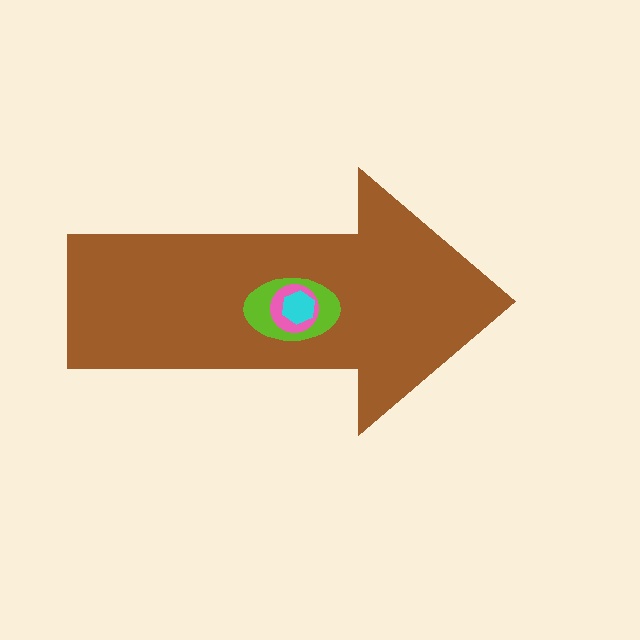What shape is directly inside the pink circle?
The cyan hexagon.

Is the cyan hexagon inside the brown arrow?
Yes.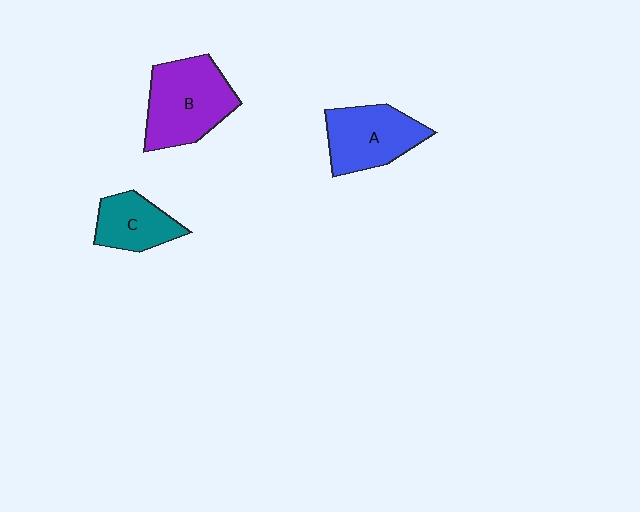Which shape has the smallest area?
Shape C (teal).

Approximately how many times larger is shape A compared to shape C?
Approximately 1.4 times.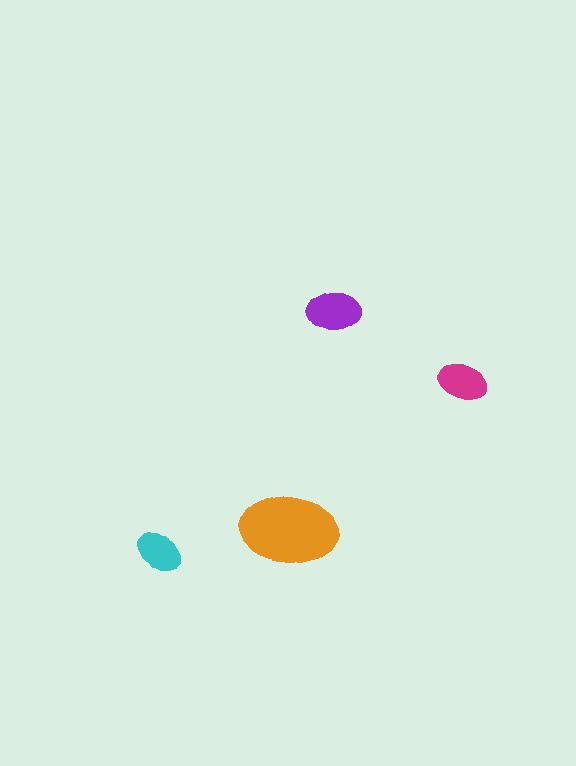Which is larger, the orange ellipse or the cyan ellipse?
The orange one.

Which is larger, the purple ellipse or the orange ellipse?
The orange one.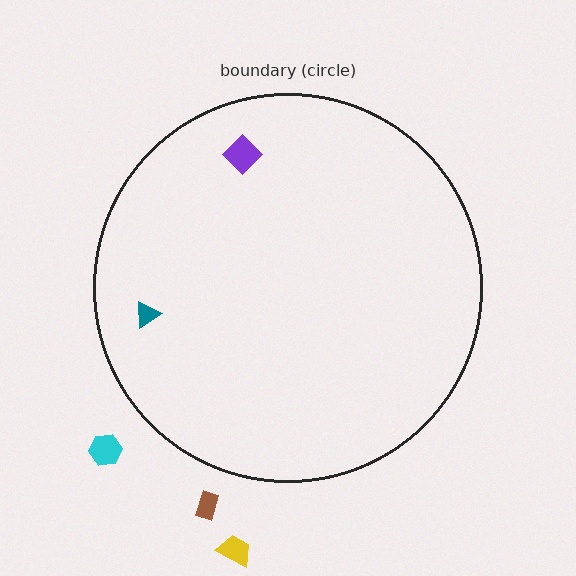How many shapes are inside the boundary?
2 inside, 3 outside.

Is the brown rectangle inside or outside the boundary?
Outside.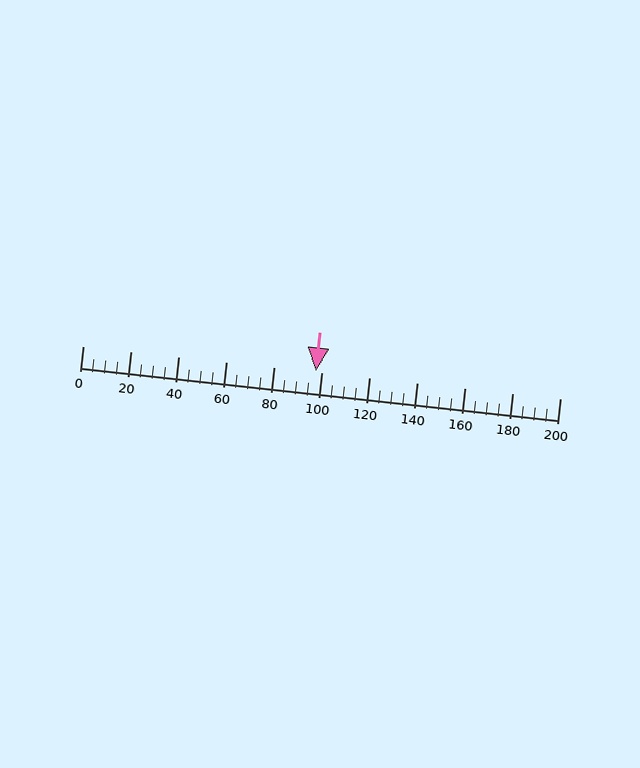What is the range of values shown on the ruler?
The ruler shows values from 0 to 200.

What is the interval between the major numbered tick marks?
The major tick marks are spaced 20 units apart.